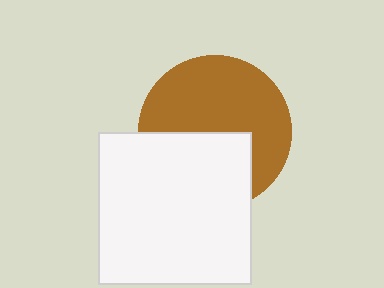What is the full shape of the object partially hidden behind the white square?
The partially hidden object is a brown circle.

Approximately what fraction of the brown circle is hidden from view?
Roughly 40% of the brown circle is hidden behind the white square.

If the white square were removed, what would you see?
You would see the complete brown circle.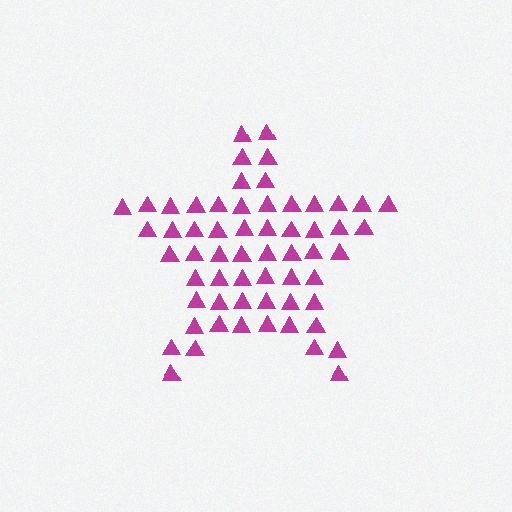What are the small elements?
The small elements are triangles.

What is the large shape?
The large shape is a star.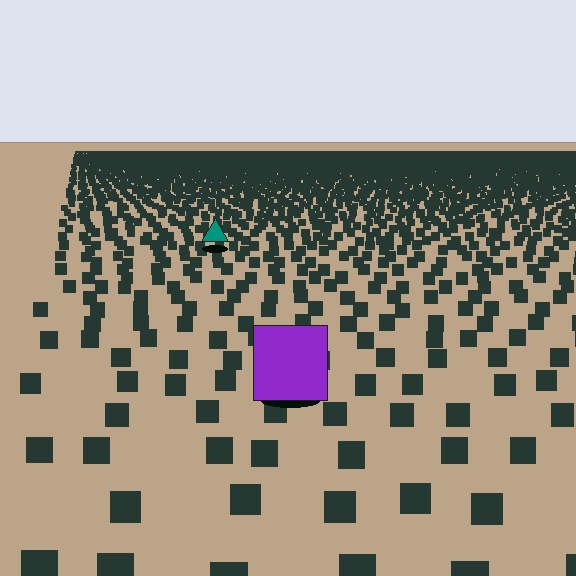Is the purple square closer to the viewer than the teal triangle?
Yes. The purple square is closer — you can tell from the texture gradient: the ground texture is coarser near it.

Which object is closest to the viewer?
The purple square is closest. The texture marks near it are larger and more spread out.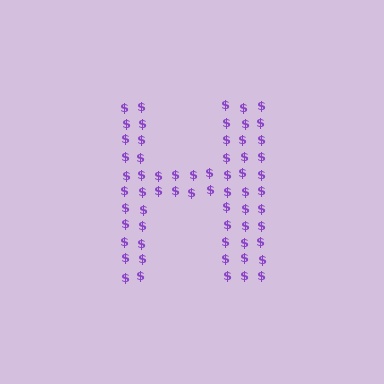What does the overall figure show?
The overall figure shows the letter H.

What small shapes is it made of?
It is made of small dollar signs.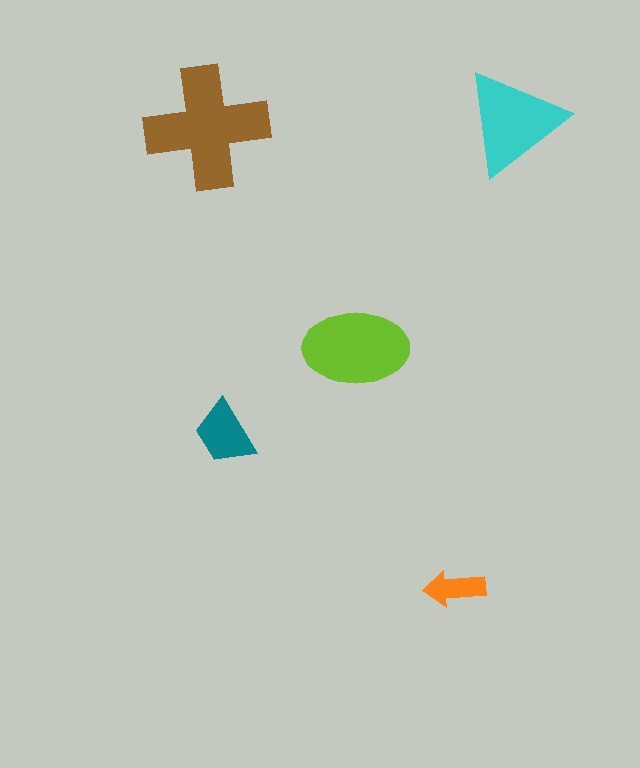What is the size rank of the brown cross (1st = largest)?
1st.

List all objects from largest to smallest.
The brown cross, the lime ellipse, the cyan triangle, the teal trapezoid, the orange arrow.